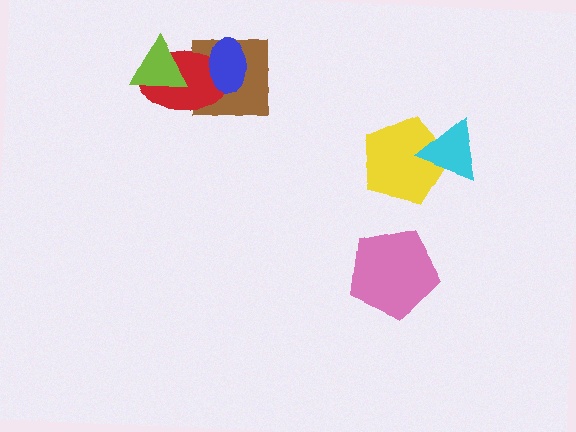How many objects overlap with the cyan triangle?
1 object overlaps with the cyan triangle.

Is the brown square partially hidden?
Yes, it is partially covered by another shape.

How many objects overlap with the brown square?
2 objects overlap with the brown square.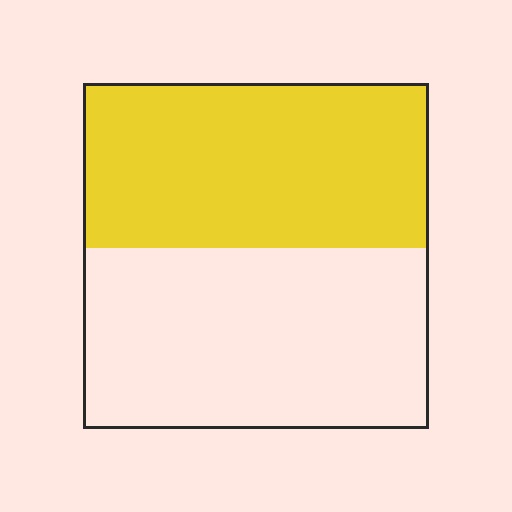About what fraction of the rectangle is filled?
About one half (1/2).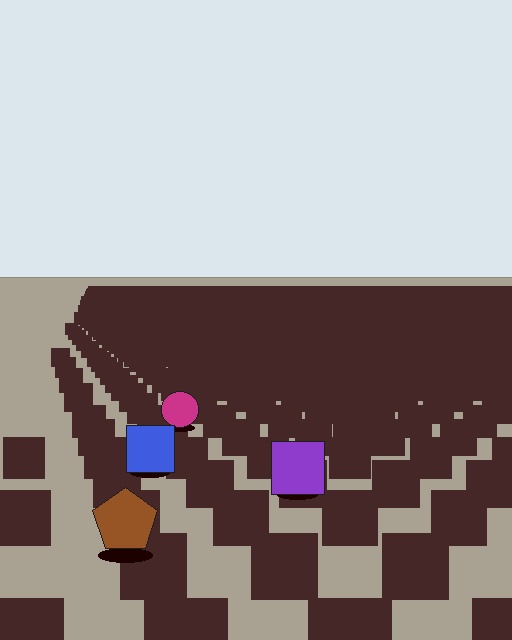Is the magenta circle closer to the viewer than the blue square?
No. The blue square is closer — you can tell from the texture gradient: the ground texture is coarser near it.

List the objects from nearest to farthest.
From nearest to farthest: the brown pentagon, the purple square, the blue square, the magenta circle.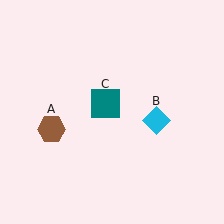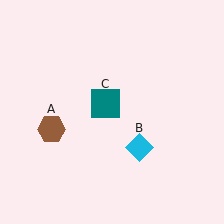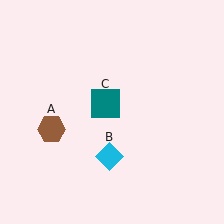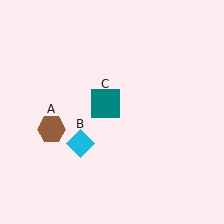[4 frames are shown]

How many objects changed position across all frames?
1 object changed position: cyan diamond (object B).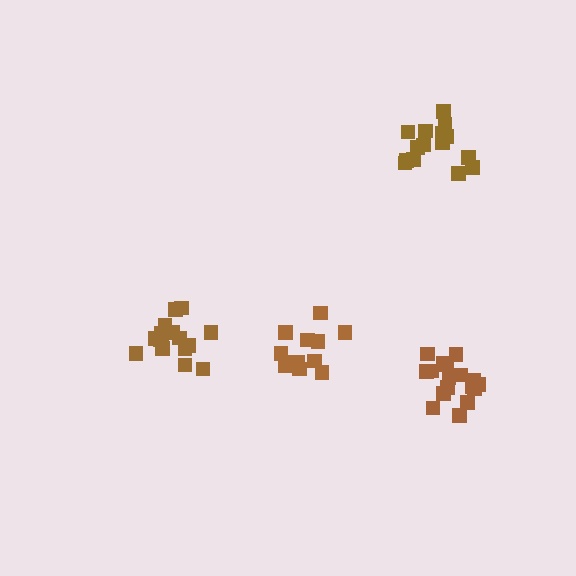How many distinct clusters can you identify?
There are 4 distinct clusters.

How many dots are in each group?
Group 1: 15 dots, Group 2: 15 dots, Group 3: 13 dots, Group 4: 17 dots (60 total).